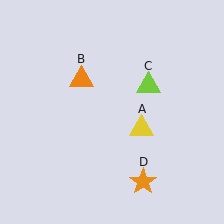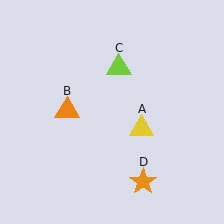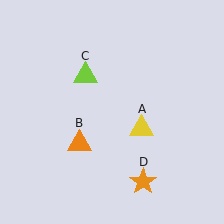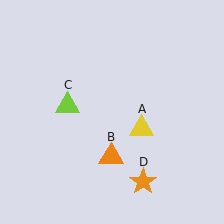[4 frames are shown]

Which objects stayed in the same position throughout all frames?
Yellow triangle (object A) and orange star (object D) remained stationary.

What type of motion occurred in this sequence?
The orange triangle (object B), lime triangle (object C) rotated counterclockwise around the center of the scene.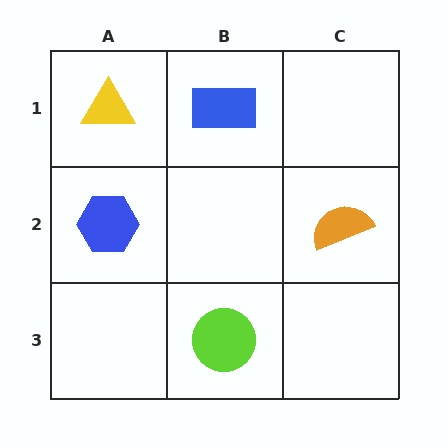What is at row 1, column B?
A blue rectangle.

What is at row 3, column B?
A lime circle.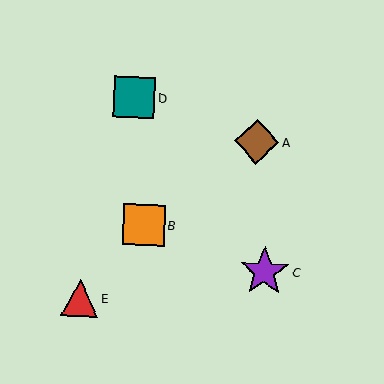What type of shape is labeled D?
Shape D is a teal square.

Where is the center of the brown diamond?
The center of the brown diamond is at (257, 142).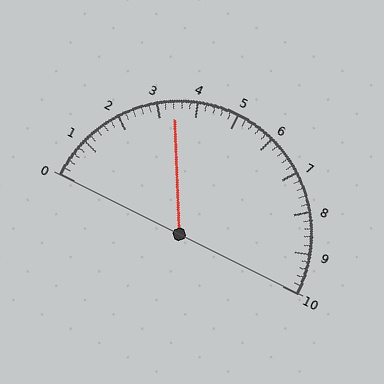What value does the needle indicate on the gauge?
The needle indicates approximately 3.4.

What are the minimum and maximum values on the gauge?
The gauge ranges from 0 to 10.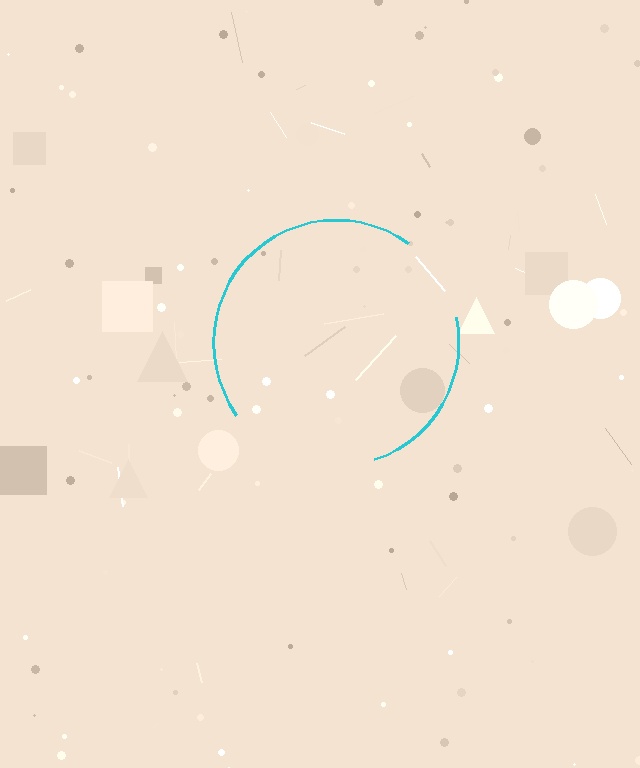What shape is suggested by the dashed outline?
The dashed outline suggests a circle.